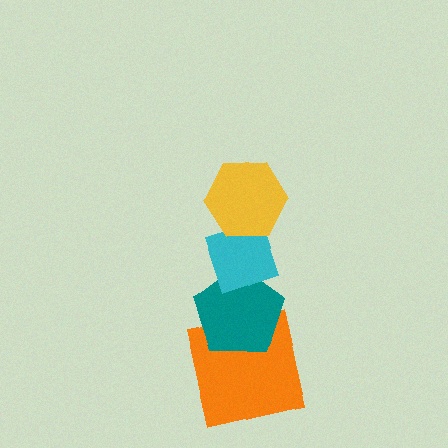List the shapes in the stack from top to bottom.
From top to bottom: the yellow hexagon, the cyan diamond, the teal pentagon, the orange square.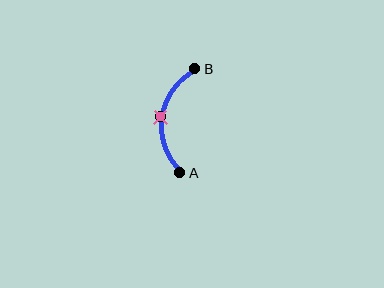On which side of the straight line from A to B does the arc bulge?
The arc bulges to the left of the straight line connecting A and B.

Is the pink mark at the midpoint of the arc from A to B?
Yes. The pink mark lies on the arc at equal arc-length from both A and B — it is the arc midpoint.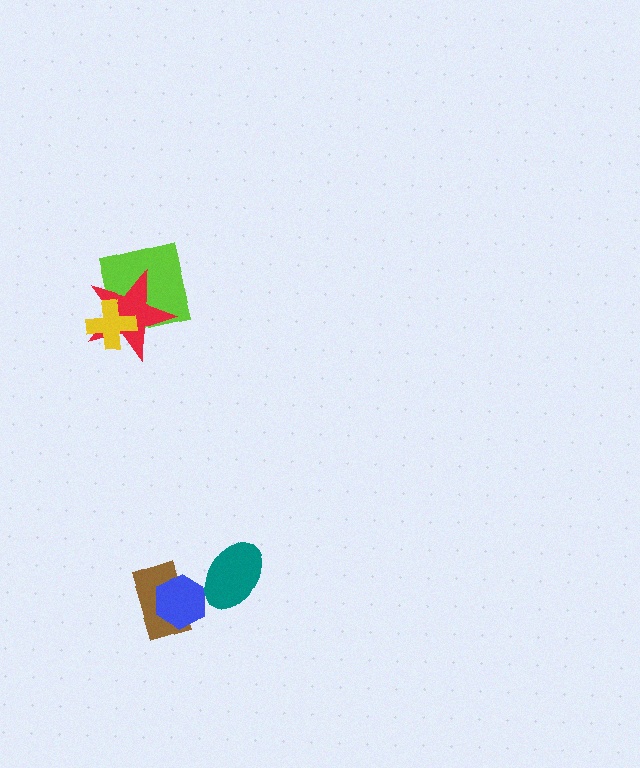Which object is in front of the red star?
The yellow cross is in front of the red star.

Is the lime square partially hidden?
Yes, it is partially covered by another shape.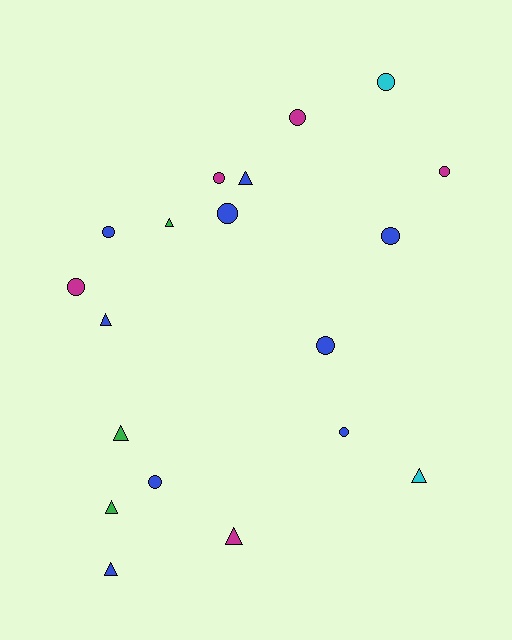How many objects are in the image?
There are 19 objects.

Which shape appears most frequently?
Circle, with 11 objects.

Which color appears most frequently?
Blue, with 9 objects.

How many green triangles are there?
There are 3 green triangles.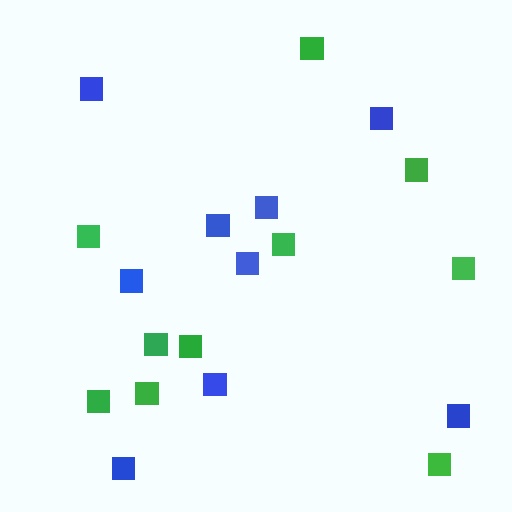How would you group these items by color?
There are 2 groups: one group of green squares (10) and one group of blue squares (9).